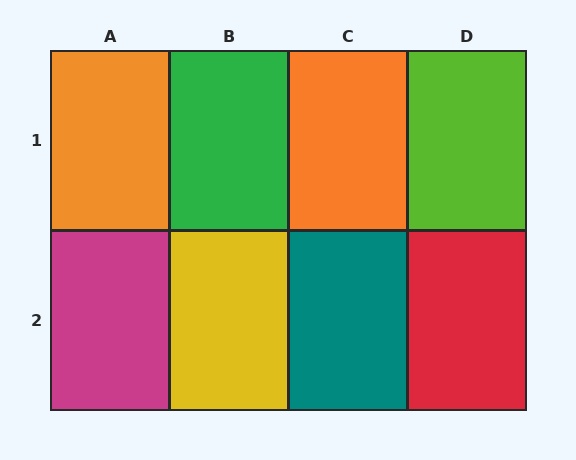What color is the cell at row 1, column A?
Orange.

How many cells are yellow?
1 cell is yellow.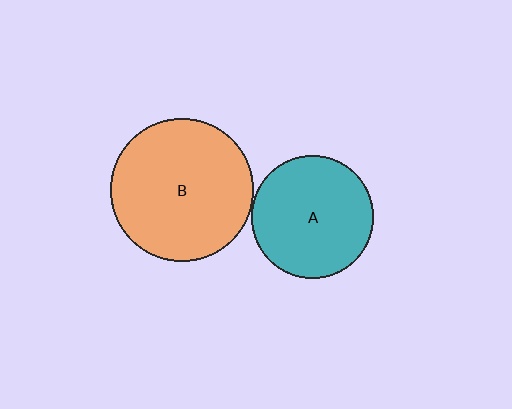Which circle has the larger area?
Circle B (orange).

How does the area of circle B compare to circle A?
Approximately 1.3 times.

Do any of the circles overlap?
No, none of the circles overlap.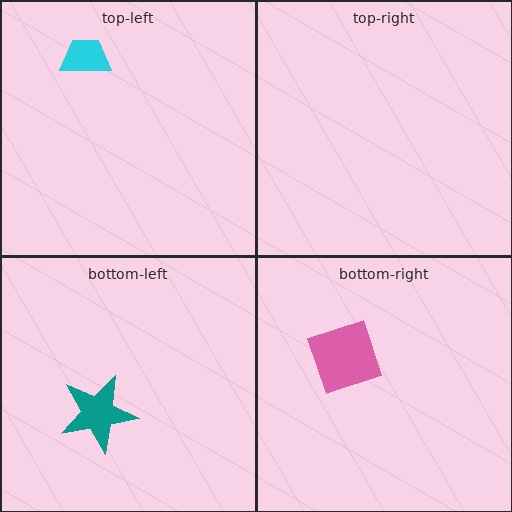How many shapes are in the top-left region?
1.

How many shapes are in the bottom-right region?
1.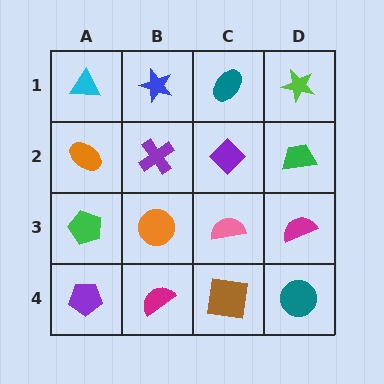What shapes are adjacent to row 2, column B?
A blue star (row 1, column B), an orange circle (row 3, column B), an orange ellipse (row 2, column A), a purple diamond (row 2, column C).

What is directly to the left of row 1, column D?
A teal ellipse.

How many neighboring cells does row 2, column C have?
4.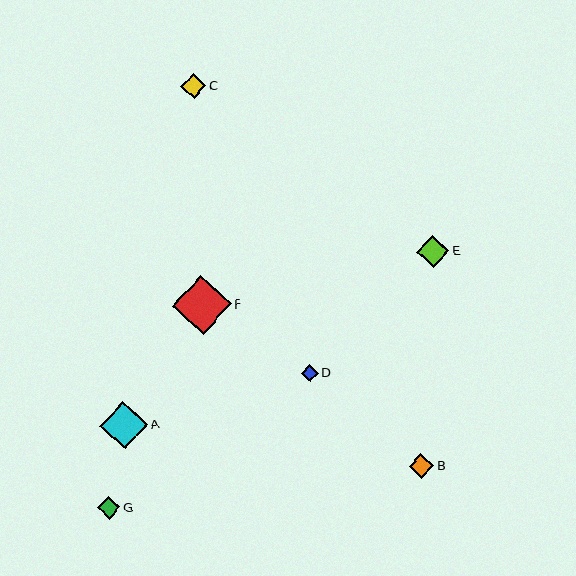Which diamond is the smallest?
Diamond D is the smallest with a size of approximately 17 pixels.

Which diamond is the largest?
Diamond F is the largest with a size of approximately 58 pixels.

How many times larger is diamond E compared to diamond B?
Diamond E is approximately 1.3 times the size of diamond B.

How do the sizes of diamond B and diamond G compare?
Diamond B and diamond G are approximately the same size.